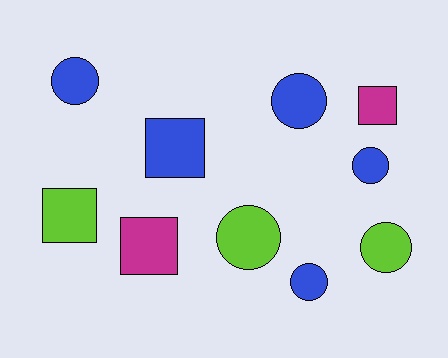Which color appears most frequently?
Blue, with 5 objects.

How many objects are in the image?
There are 10 objects.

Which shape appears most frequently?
Circle, with 6 objects.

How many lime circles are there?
There are 2 lime circles.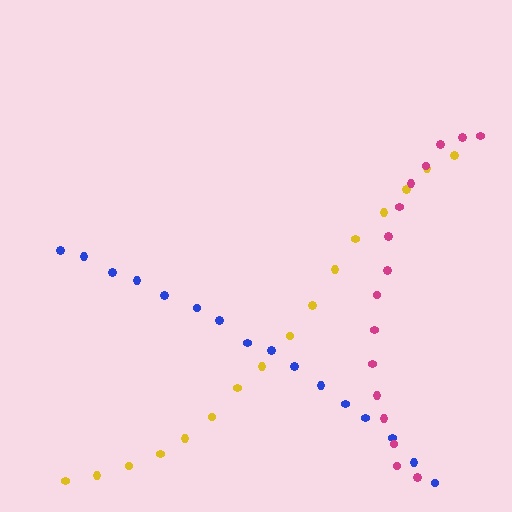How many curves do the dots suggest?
There are 3 distinct paths.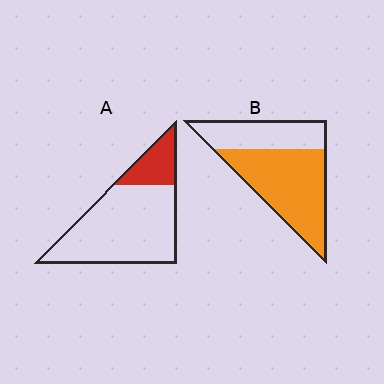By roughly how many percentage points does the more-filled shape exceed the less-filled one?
By roughly 45 percentage points (B over A).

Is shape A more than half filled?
No.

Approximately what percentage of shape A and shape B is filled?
A is approximately 20% and B is approximately 65%.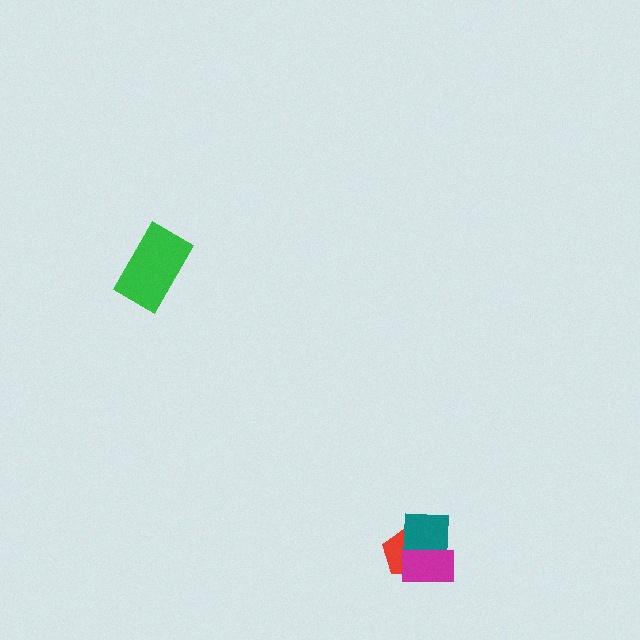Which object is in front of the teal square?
The magenta rectangle is in front of the teal square.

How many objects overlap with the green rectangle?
0 objects overlap with the green rectangle.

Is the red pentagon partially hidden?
Yes, it is partially covered by another shape.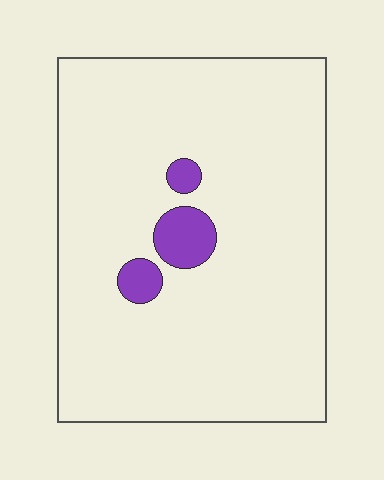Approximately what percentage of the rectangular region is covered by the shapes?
Approximately 5%.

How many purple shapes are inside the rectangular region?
3.